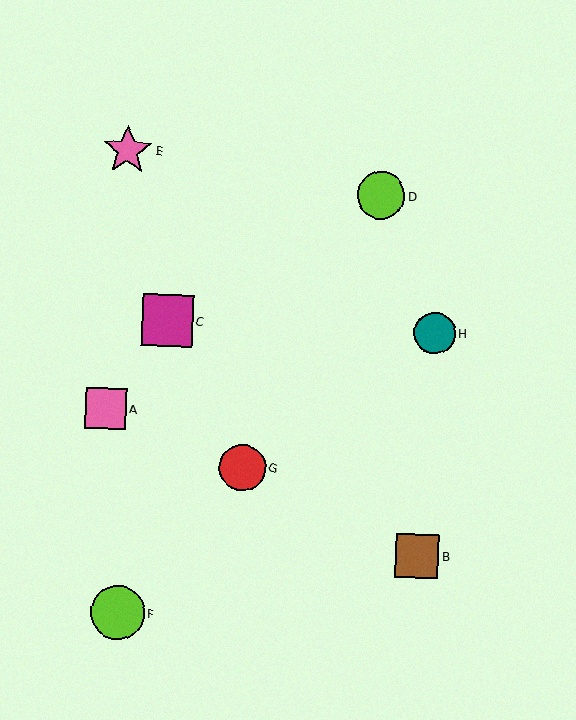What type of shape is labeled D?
Shape D is a lime circle.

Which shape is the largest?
The lime circle (labeled F) is the largest.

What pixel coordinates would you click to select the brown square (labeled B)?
Click at (417, 556) to select the brown square B.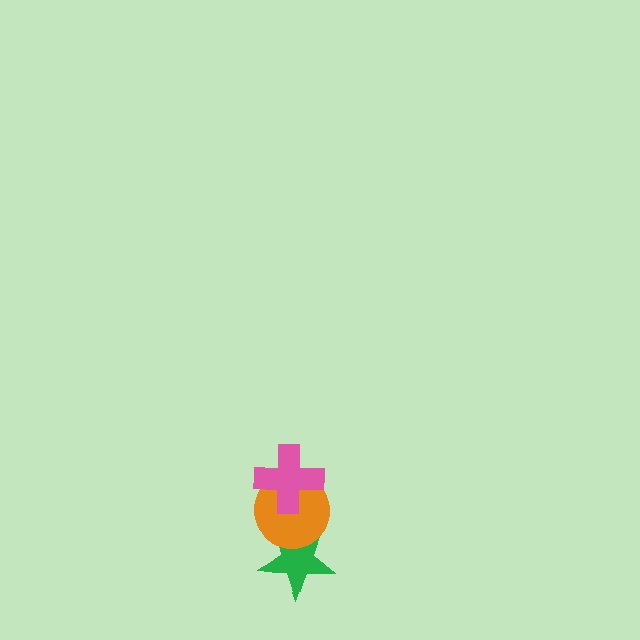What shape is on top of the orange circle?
The pink cross is on top of the orange circle.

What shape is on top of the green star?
The orange circle is on top of the green star.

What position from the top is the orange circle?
The orange circle is 2nd from the top.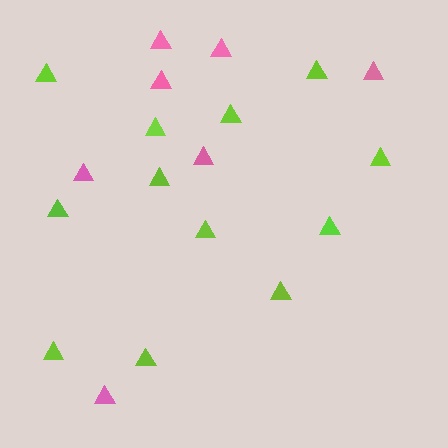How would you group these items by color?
There are 2 groups: one group of pink triangles (7) and one group of lime triangles (12).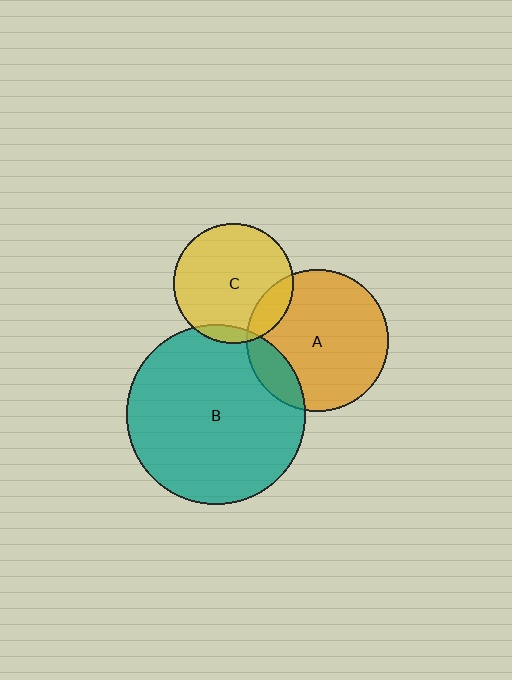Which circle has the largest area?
Circle B (teal).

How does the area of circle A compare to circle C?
Approximately 1.4 times.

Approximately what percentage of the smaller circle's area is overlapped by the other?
Approximately 5%.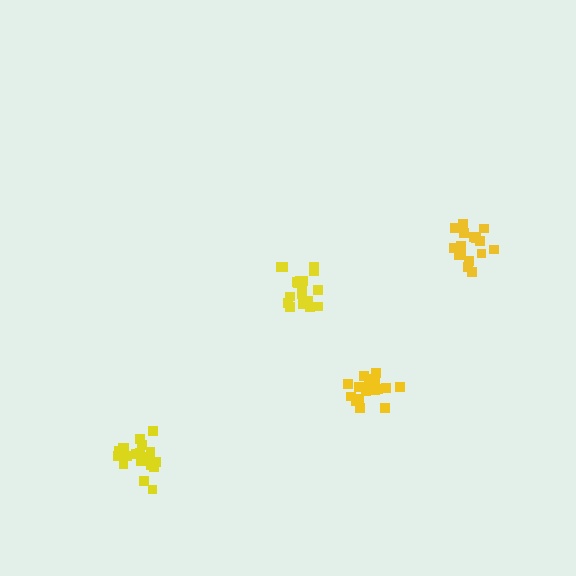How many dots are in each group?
Group 1: 21 dots, Group 2: 19 dots, Group 3: 18 dots, Group 4: 16 dots (74 total).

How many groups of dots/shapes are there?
There are 4 groups.